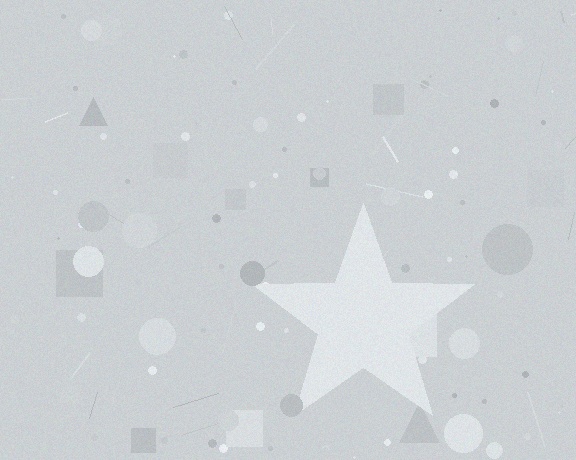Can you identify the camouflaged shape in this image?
The camouflaged shape is a star.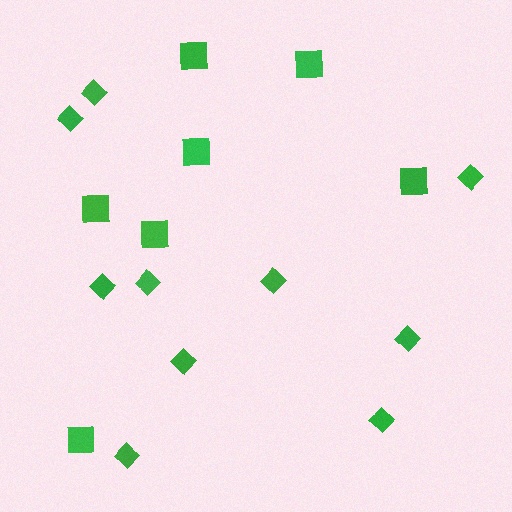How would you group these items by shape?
There are 2 groups: one group of diamonds (10) and one group of squares (7).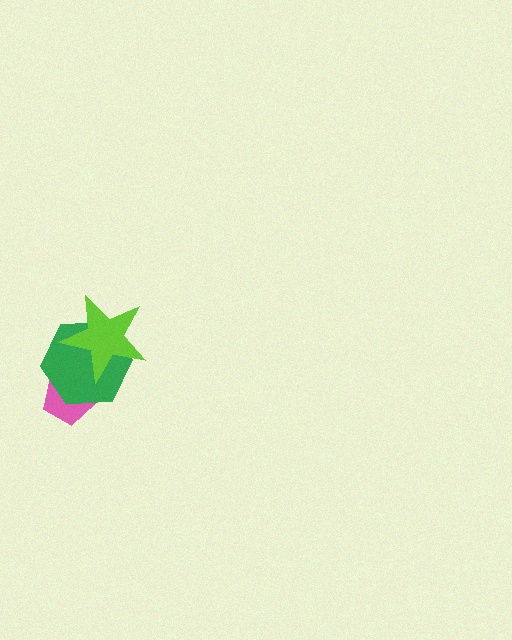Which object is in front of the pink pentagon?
The green hexagon is in front of the pink pentagon.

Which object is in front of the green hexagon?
The lime star is in front of the green hexagon.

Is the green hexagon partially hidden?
Yes, it is partially covered by another shape.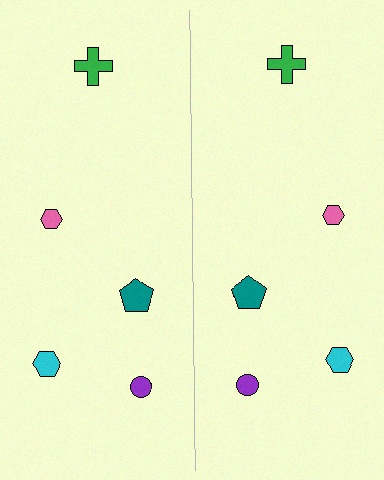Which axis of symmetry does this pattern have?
The pattern has a vertical axis of symmetry running through the center of the image.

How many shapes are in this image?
There are 10 shapes in this image.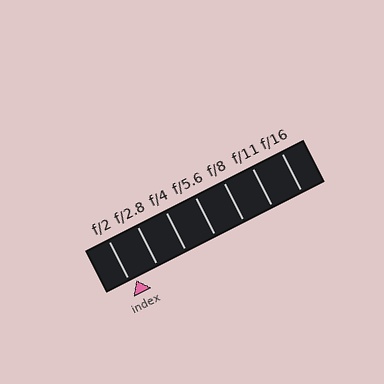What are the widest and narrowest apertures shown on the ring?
The widest aperture shown is f/2 and the narrowest is f/16.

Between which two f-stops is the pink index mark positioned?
The index mark is between f/2 and f/2.8.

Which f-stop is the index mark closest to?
The index mark is closest to f/2.